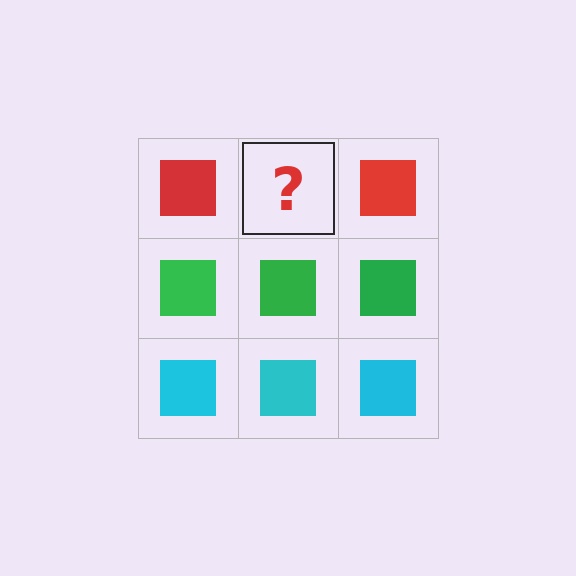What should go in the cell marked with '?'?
The missing cell should contain a red square.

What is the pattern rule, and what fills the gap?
The rule is that each row has a consistent color. The gap should be filled with a red square.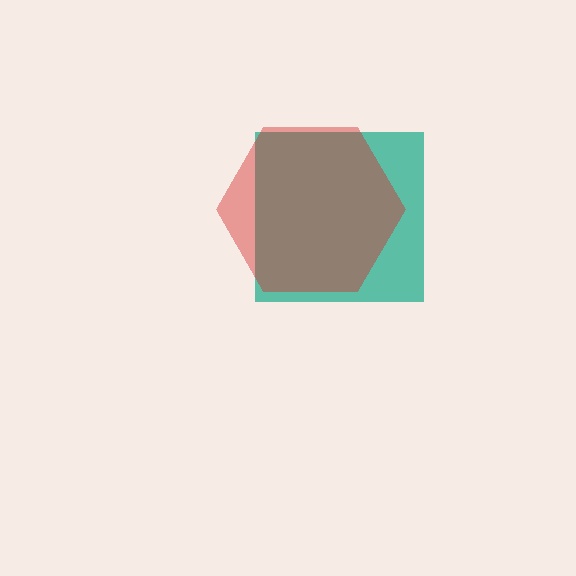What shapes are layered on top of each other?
The layered shapes are: a teal square, a red hexagon.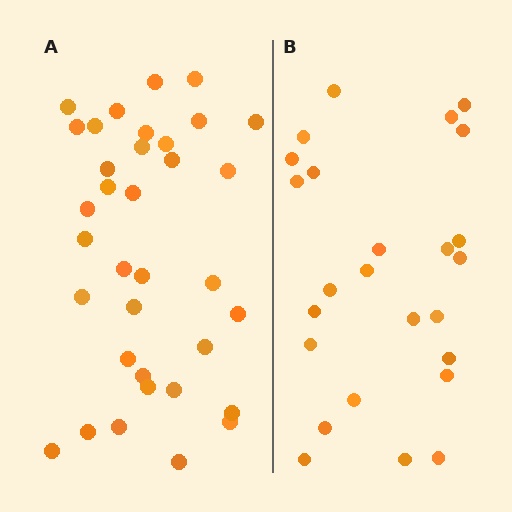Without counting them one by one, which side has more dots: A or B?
Region A (the left region) has more dots.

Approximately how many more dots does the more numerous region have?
Region A has roughly 10 or so more dots than region B.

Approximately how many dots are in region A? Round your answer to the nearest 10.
About 40 dots. (The exact count is 35, which rounds to 40.)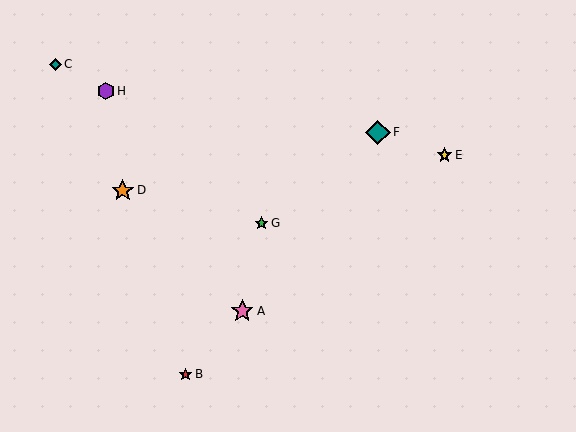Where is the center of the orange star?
The center of the orange star is at (123, 190).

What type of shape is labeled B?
Shape B is a red star.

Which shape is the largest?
The teal diamond (labeled F) is the largest.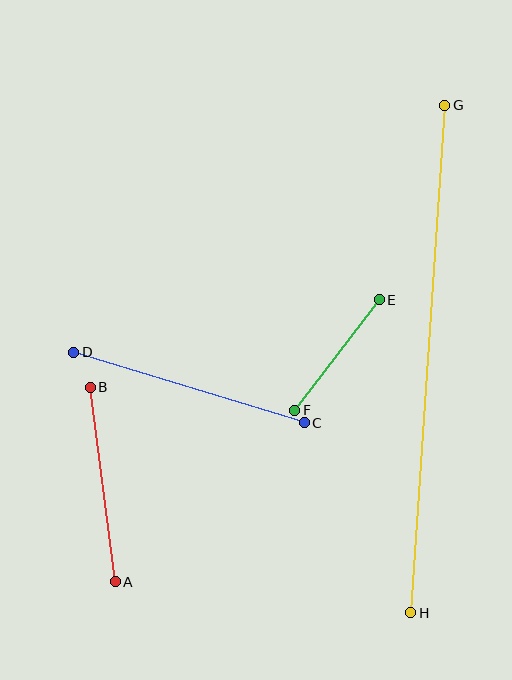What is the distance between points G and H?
The distance is approximately 508 pixels.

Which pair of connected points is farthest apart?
Points G and H are farthest apart.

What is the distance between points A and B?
The distance is approximately 196 pixels.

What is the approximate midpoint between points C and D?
The midpoint is at approximately (189, 388) pixels.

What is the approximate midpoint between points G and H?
The midpoint is at approximately (428, 359) pixels.